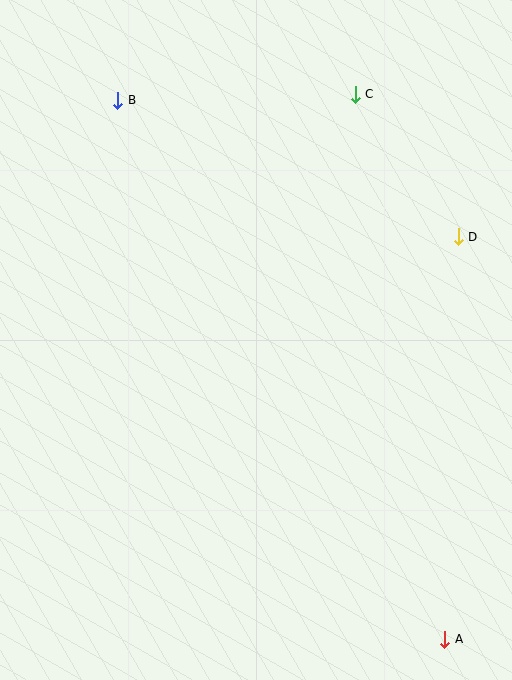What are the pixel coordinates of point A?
Point A is at (445, 639).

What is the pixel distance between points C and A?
The distance between C and A is 552 pixels.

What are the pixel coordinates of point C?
Point C is at (355, 94).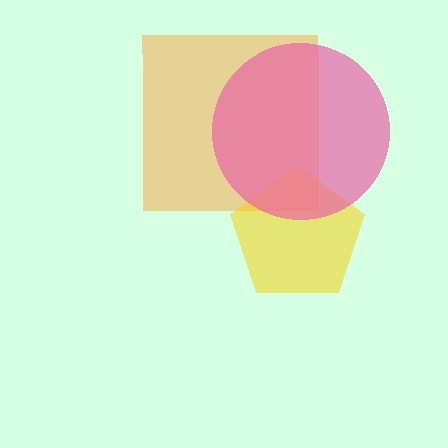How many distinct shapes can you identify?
There are 3 distinct shapes: an orange square, a yellow pentagon, a pink circle.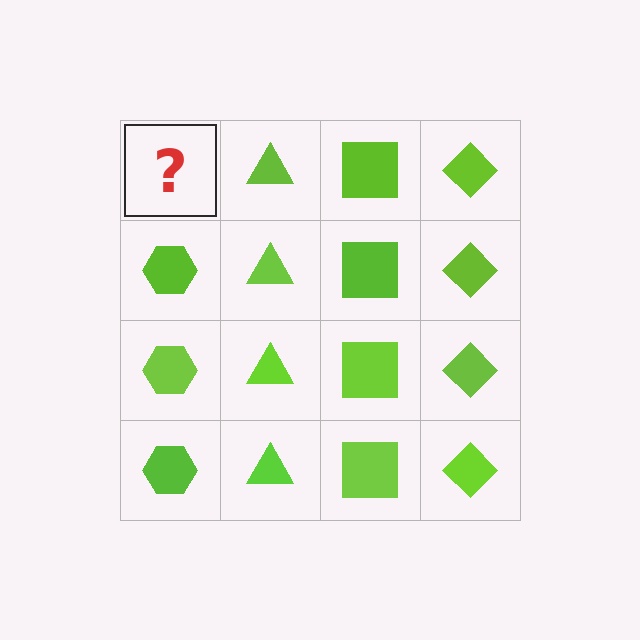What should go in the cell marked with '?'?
The missing cell should contain a lime hexagon.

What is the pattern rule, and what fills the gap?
The rule is that each column has a consistent shape. The gap should be filled with a lime hexagon.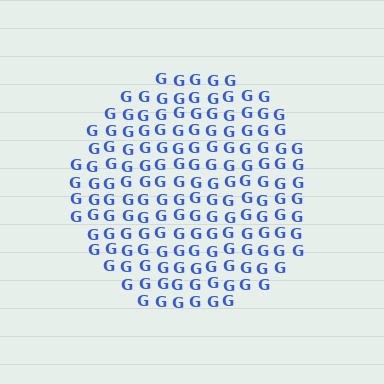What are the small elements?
The small elements are letter G's.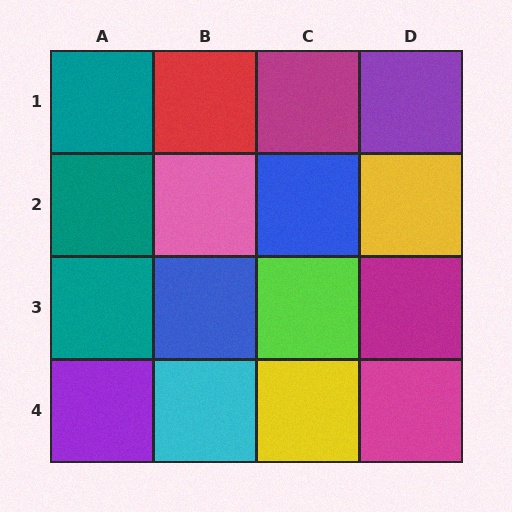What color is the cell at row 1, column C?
Magenta.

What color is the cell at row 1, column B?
Red.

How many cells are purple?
2 cells are purple.